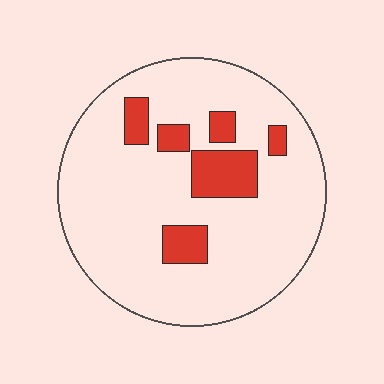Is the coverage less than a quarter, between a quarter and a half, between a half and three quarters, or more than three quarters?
Less than a quarter.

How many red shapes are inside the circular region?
6.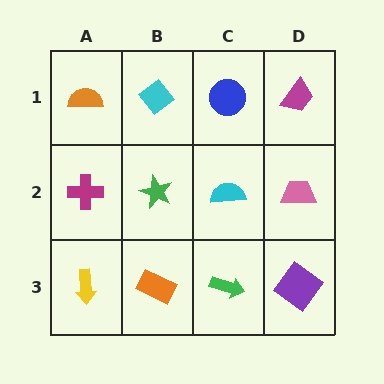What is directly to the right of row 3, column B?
A green arrow.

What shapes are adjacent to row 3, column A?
A magenta cross (row 2, column A), an orange rectangle (row 3, column B).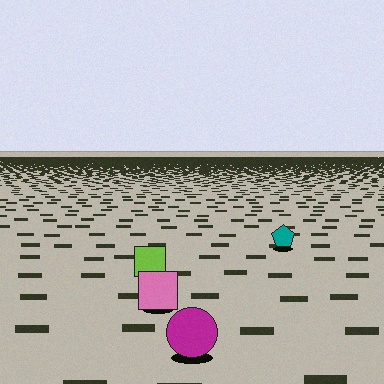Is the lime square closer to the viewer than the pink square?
No. The pink square is closer — you can tell from the texture gradient: the ground texture is coarser near it.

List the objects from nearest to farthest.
From nearest to farthest: the magenta circle, the pink square, the lime square, the teal pentagon.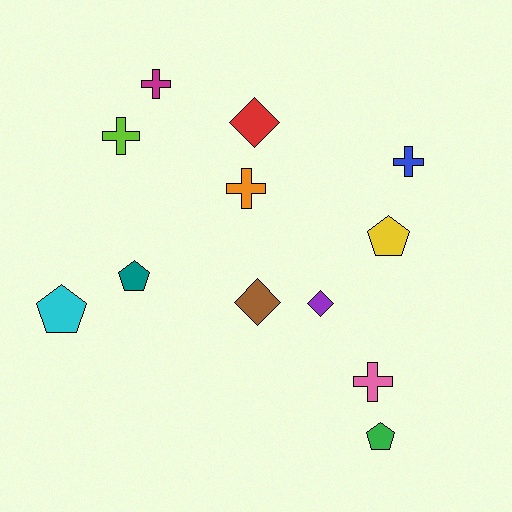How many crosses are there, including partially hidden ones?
There are 5 crosses.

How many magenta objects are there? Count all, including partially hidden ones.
There is 1 magenta object.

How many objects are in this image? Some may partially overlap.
There are 12 objects.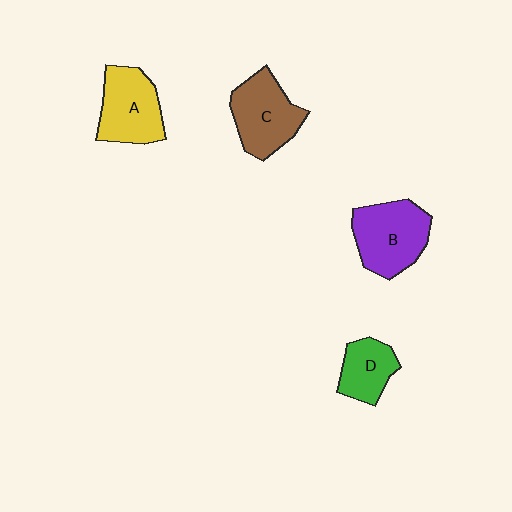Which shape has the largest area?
Shape B (purple).